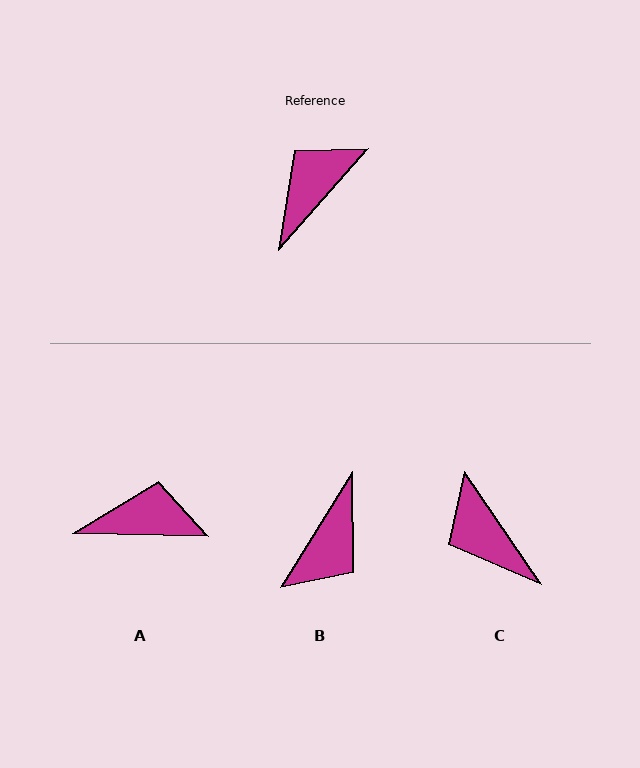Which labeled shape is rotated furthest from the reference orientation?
B, about 170 degrees away.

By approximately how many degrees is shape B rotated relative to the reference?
Approximately 170 degrees clockwise.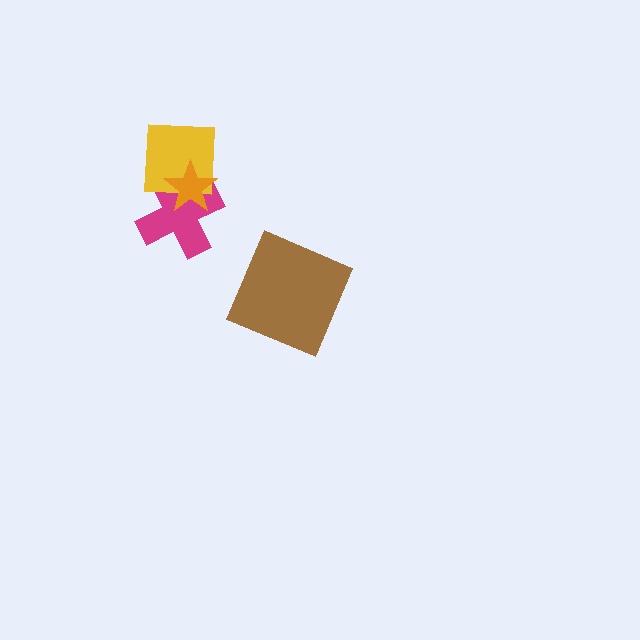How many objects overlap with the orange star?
2 objects overlap with the orange star.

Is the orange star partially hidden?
No, no other shape covers it.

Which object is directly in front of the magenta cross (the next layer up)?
The yellow square is directly in front of the magenta cross.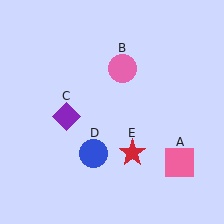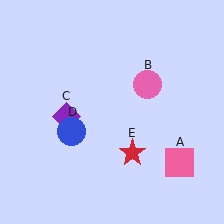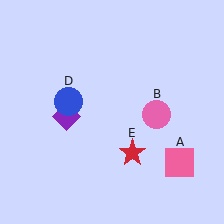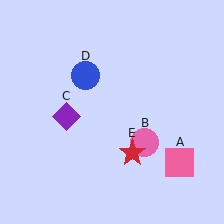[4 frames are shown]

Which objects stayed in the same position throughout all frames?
Pink square (object A) and purple diamond (object C) and red star (object E) remained stationary.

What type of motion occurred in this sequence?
The pink circle (object B), blue circle (object D) rotated clockwise around the center of the scene.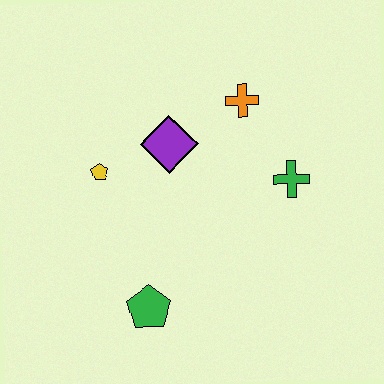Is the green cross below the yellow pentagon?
Yes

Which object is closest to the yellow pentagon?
The purple diamond is closest to the yellow pentagon.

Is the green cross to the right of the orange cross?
Yes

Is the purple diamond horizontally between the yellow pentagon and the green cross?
Yes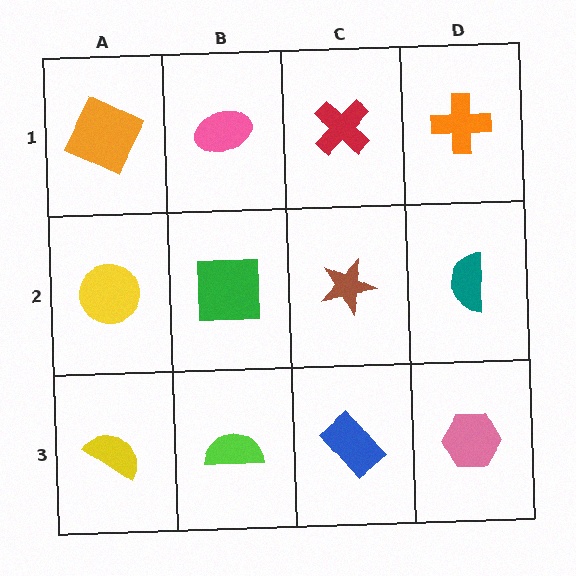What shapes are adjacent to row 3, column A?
A yellow circle (row 2, column A), a lime semicircle (row 3, column B).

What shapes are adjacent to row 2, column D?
An orange cross (row 1, column D), a pink hexagon (row 3, column D), a brown star (row 2, column C).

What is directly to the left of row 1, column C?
A pink ellipse.